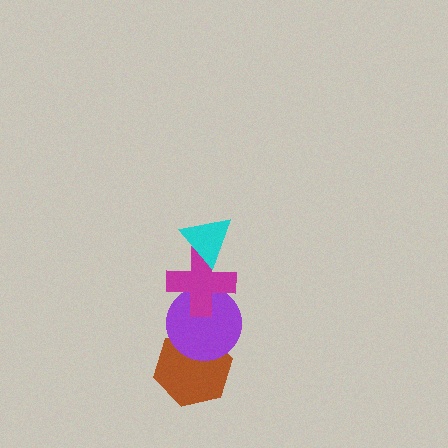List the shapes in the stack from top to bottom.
From top to bottom: the cyan triangle, the magenta cross, the purple circle, the brown hexagon.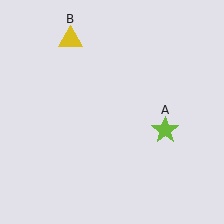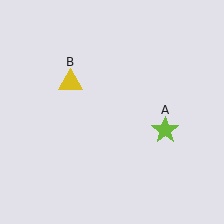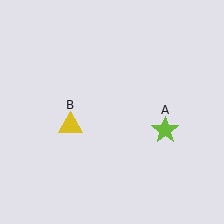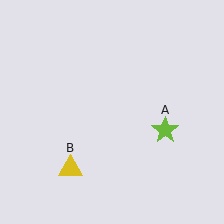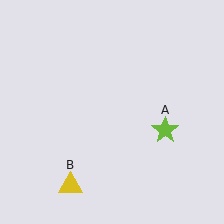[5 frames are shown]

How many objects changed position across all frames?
1 object changed position: yellow triangle (object B).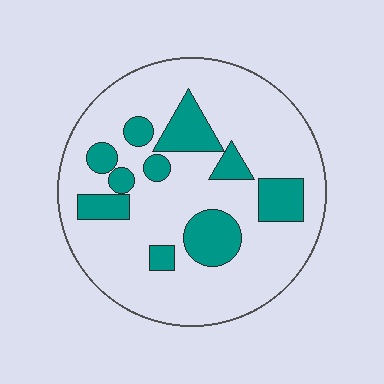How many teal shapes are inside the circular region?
10.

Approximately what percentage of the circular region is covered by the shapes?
Approximately 20%.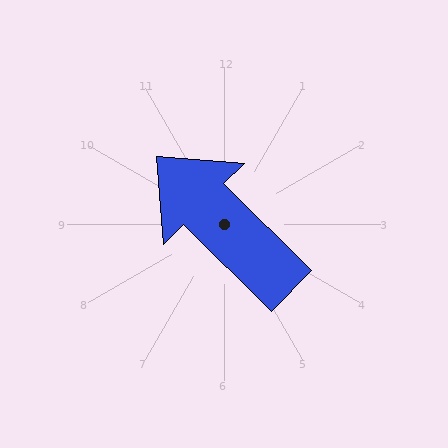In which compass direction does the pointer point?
Northwest.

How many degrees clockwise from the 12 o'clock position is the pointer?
Approximately 315 degrees.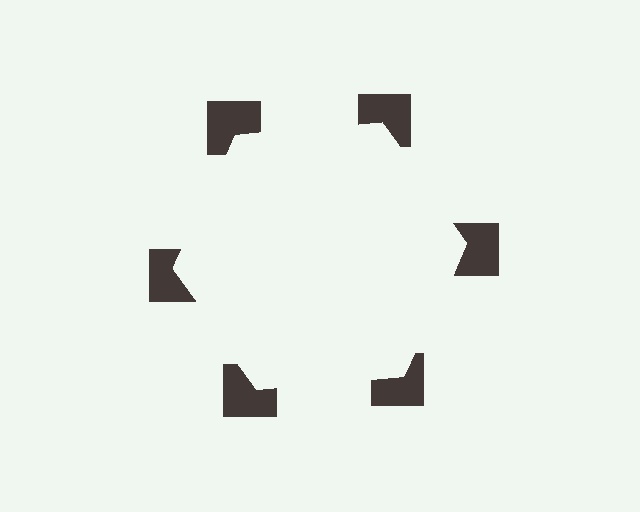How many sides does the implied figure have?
6 sides.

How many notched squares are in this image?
There are 6 — one at each vertex of the illusory hexagon.